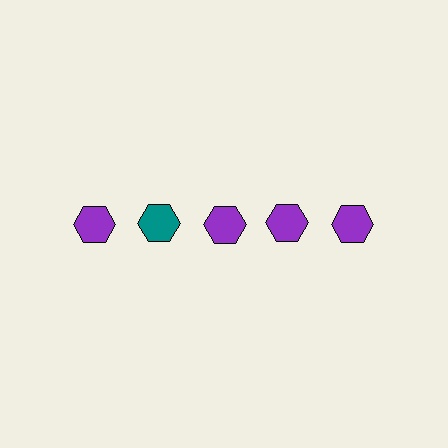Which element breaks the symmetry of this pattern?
The teal hexagon in the top row, second from left column breaks the symmetry. All other shapes are purple hexagons.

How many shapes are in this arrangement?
There are 5 shapes arranged in a grid pattern.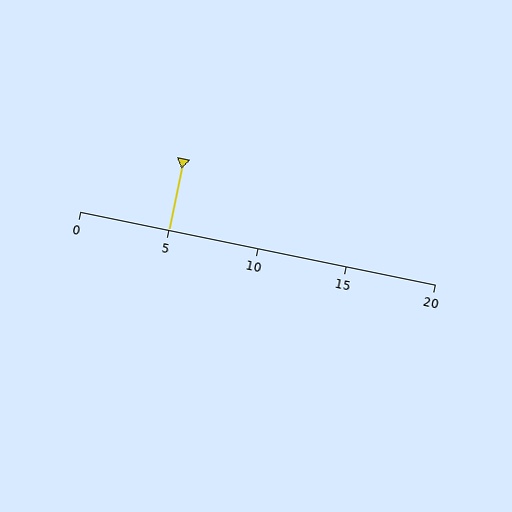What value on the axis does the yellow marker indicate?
The marker indicates approximately 5.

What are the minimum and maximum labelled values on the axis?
The axis runs from 0 to 20.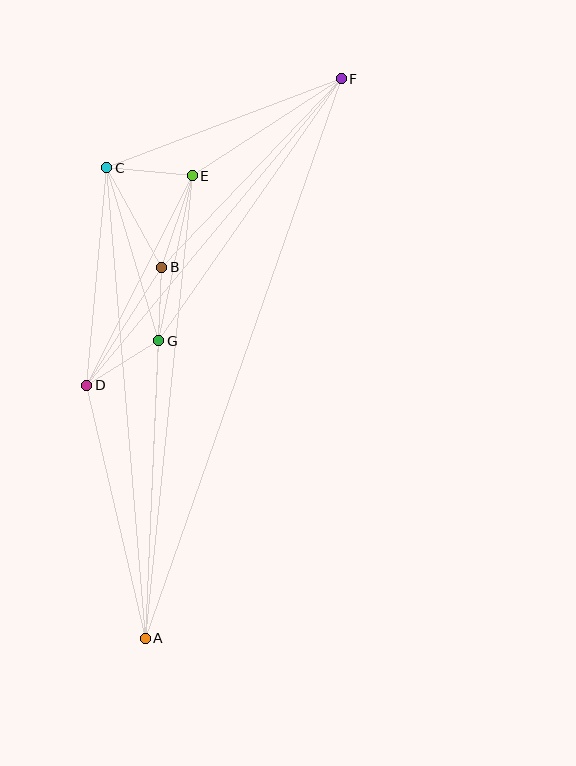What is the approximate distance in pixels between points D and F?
The distance between D and F is approximately 398 pixels.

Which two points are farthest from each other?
Points A and F are farthest from each other.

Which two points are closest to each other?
Points B and G are closest to each other.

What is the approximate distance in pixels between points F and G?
The distance between F and G is approximately 320 pixels.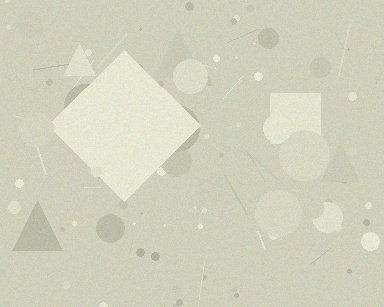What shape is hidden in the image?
A diamond is hidden in the image.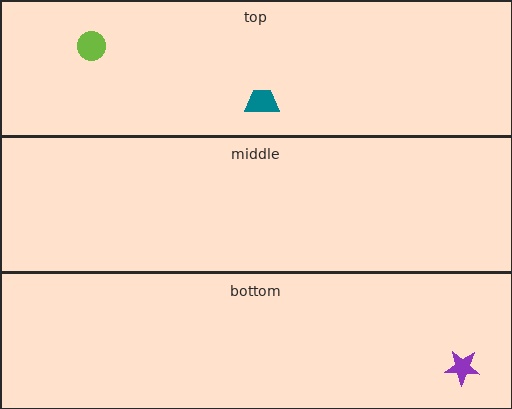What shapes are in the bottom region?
The purple star.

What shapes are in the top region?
The teal trapezoid, the lime circle.